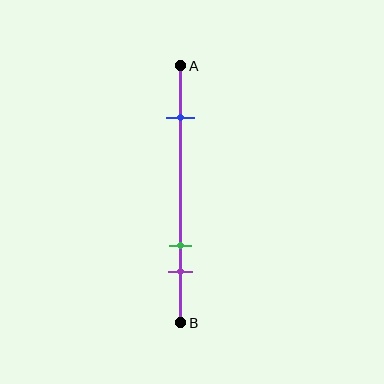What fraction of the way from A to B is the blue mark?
The blue mark is approximately 20% (0.2) of the way from A to B.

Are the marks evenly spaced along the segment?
No, the marks are not evenly spaced.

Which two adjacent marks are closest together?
The green and purple marks are the closest adjacent pair.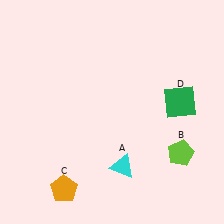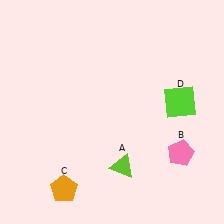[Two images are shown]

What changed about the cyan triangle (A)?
In Image 1, A is cyan. In Image 2, it changed to lime.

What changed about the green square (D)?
In Image 1, D is green. In Image 2, it changed to lime.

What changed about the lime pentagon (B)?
In Image 1, B is lime. In Image 2, it changed to pink.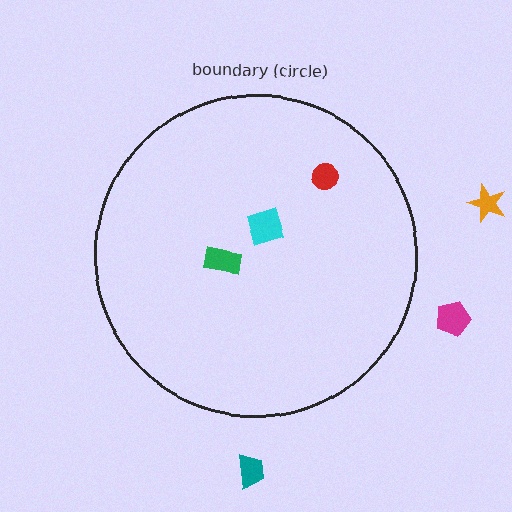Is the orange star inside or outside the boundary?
Outside.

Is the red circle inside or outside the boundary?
Inside.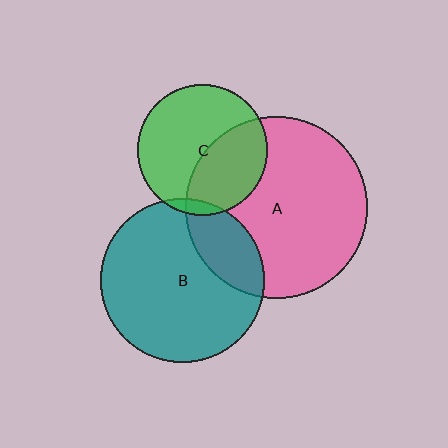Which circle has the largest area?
Circle A (pink).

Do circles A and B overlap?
Yes.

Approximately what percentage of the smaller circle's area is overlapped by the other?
Approximately 20%.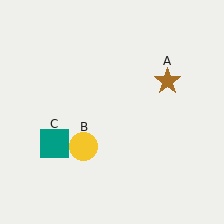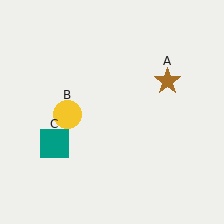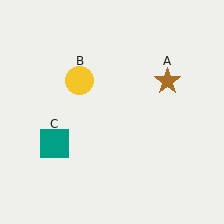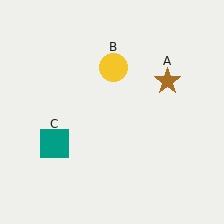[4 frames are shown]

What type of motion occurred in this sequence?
The yellow circle (object B) rotated clockwise around the center of the scene.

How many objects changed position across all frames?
1 object changed position: yellow circle (object B).